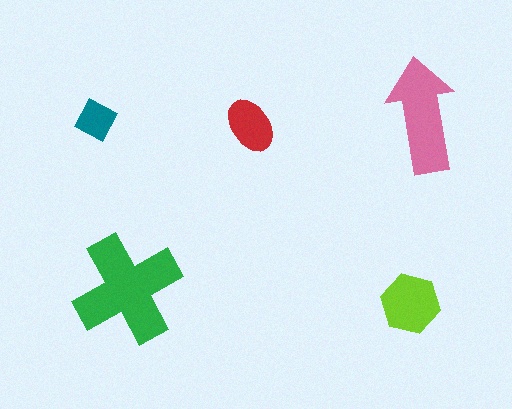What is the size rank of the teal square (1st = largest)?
5th.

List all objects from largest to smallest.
The green cross, the pink arrow, the lime hexagon, the red ellipse, the teal square.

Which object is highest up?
The pink arrow is topmost.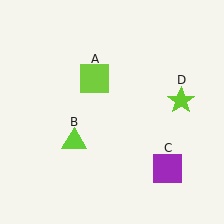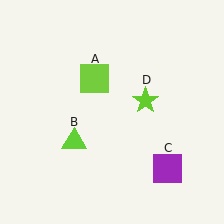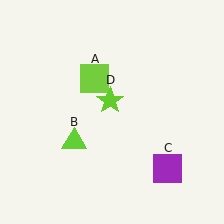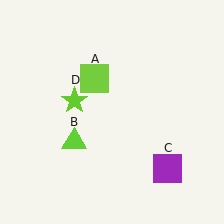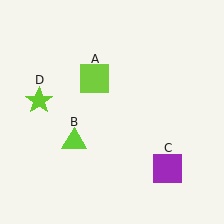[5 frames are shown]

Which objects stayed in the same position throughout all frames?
Lime square (object A) and lime triangle (object B) and purple square (object C) remained stationary.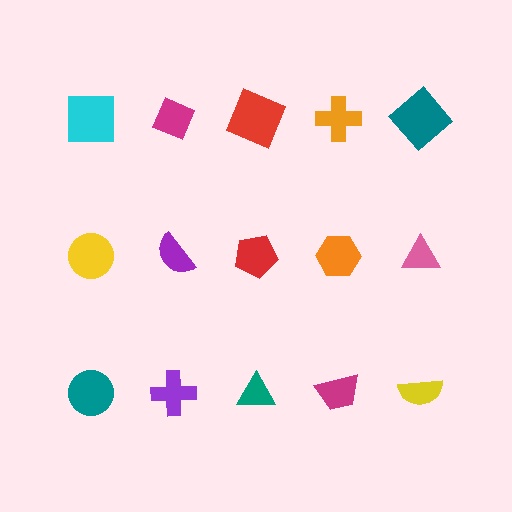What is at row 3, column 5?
A yellow semicircle.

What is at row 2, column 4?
An orange hexagon.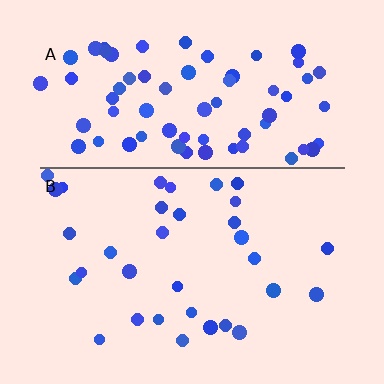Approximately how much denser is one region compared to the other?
Approximately 2.3× — region A over region B.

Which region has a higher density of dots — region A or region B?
A (the top).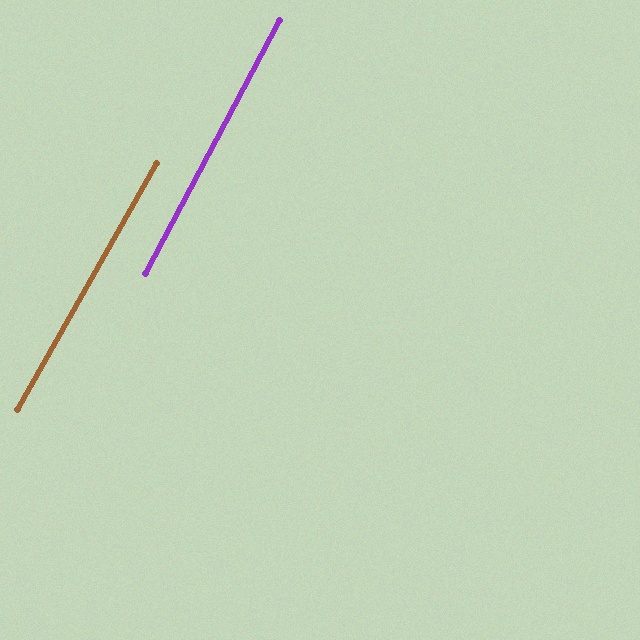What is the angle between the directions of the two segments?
Approximately 2 degrees.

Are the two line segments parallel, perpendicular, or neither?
Parallel — their directions differ by only 1.7°.